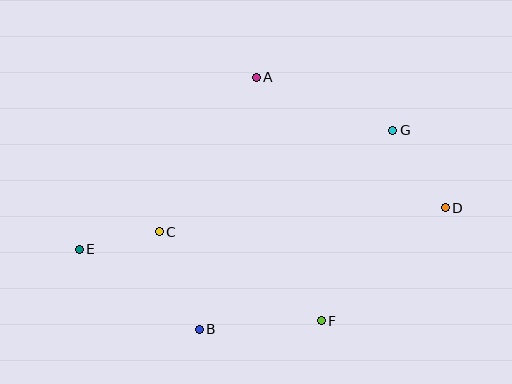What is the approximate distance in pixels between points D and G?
The distance between D and G is approximately 93 pixels.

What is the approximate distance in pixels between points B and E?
The distance between B and E is approximately 144 pixels.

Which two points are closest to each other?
Points C and E are closest to each other.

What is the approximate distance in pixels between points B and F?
The distance between B and F is approximately 123 pixels.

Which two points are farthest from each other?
Points D and E are farthest from each other.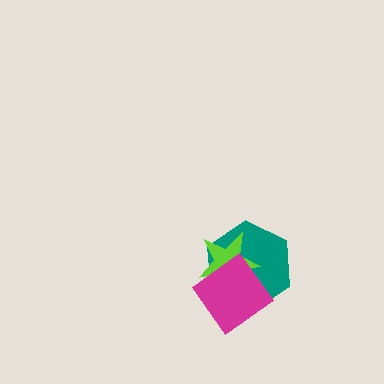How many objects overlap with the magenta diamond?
2 objects overlap with the magenta diamond.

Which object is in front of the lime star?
The magenta diamond is in front of the lime star.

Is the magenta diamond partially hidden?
No, no other shape covers it.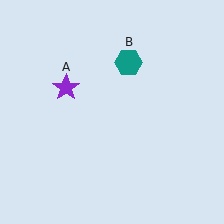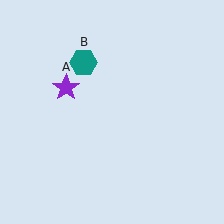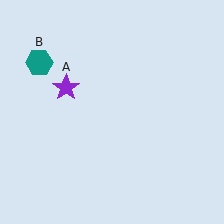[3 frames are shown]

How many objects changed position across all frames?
1 object changed position: teal hexagon (object B).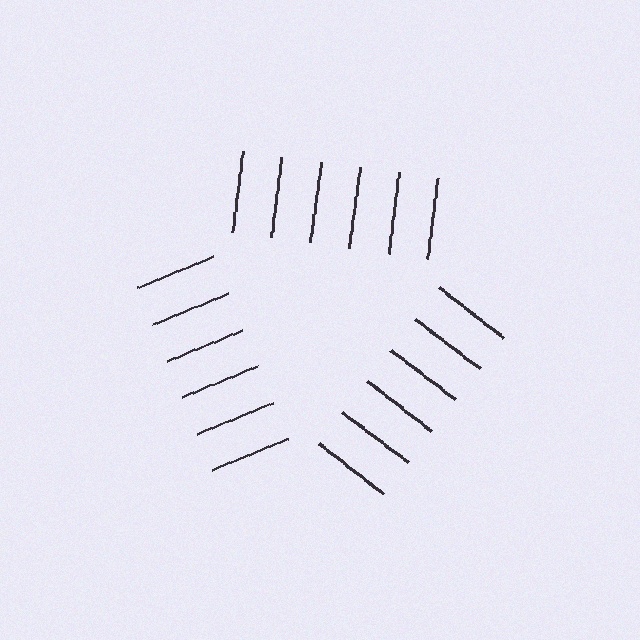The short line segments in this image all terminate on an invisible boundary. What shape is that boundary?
An illusory triangle — the line segments terminate on its edges but no continuous stroke is drawn.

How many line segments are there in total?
18 — 6 along each of the 3 edges.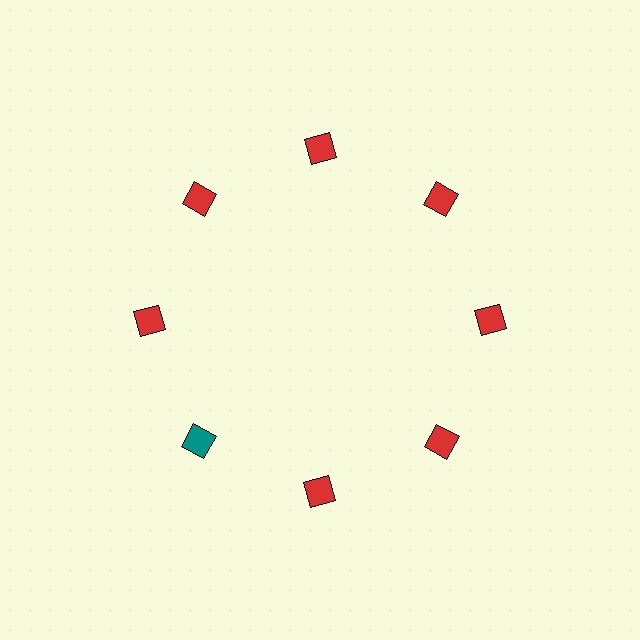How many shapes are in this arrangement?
There are 8 shapes arranged in a ring pattern.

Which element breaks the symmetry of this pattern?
The teal diamond at roughly the 8 o'clock position breaks the symmetry. All other shapes are red diamonds.